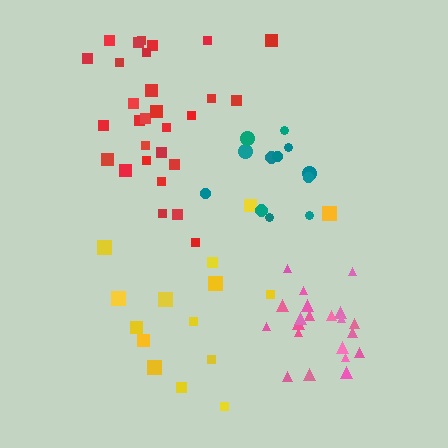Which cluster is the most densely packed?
Pink.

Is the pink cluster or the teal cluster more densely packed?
Pink.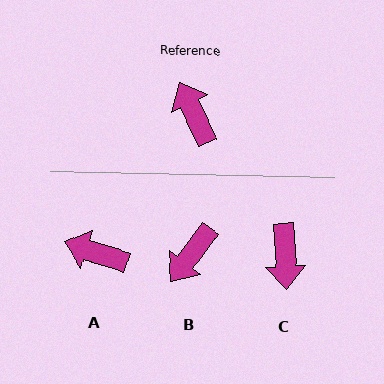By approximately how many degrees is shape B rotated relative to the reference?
Approximately 118 degrees counter-clockwise.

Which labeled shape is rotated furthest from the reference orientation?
C, about 158 degrees away.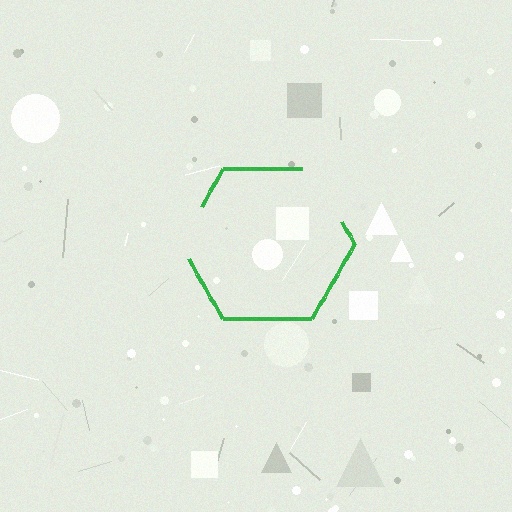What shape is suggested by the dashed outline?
The dashed outline suggests a hexagon.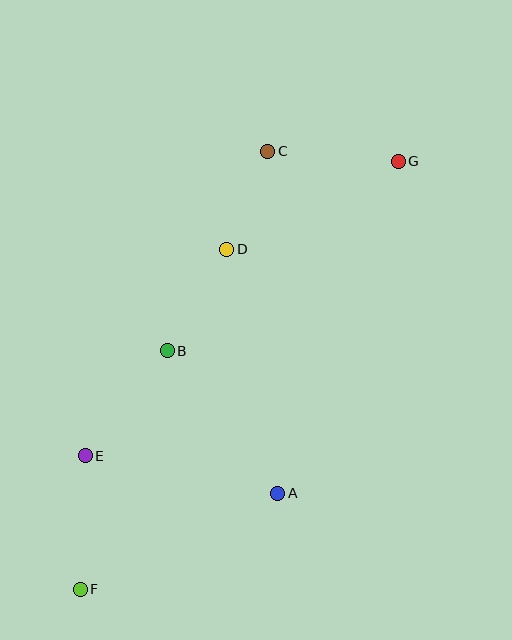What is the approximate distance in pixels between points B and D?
The distance between B and D is approximately 117 pixels.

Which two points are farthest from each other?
Points F and G are farthest from each other.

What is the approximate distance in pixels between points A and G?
The distance between A and G is approximately 353 pixels.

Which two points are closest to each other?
Points C and D are closest to each other.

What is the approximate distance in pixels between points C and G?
The distance between C and G is approximately 131 pixels.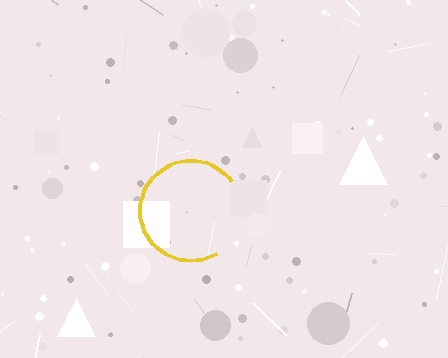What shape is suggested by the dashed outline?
The dashed outline suggests a circle.